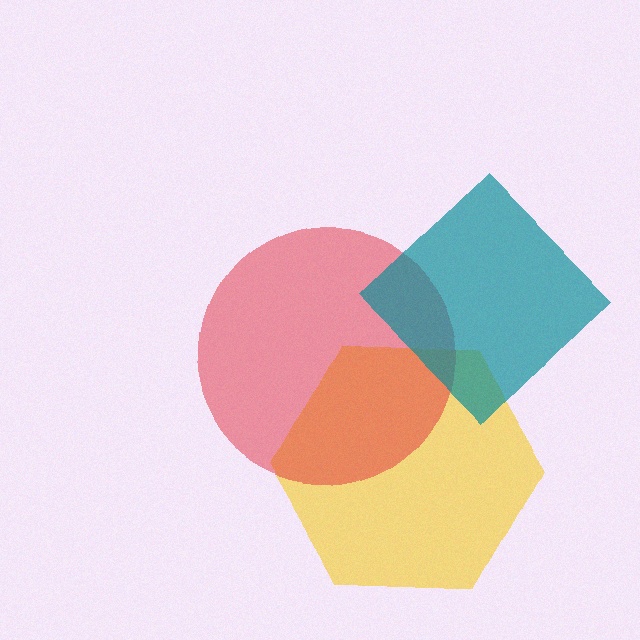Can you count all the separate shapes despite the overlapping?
Yes, there are 3 separate shapes.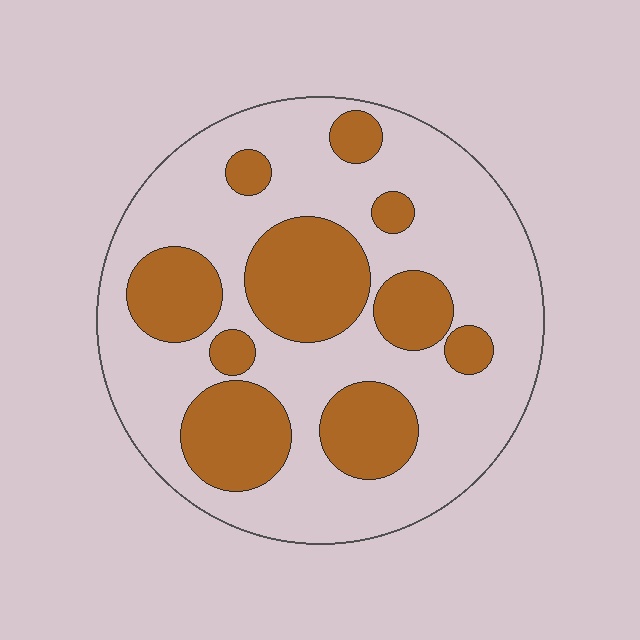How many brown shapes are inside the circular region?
10.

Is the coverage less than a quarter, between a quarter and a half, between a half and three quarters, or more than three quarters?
Between a quarter and a half.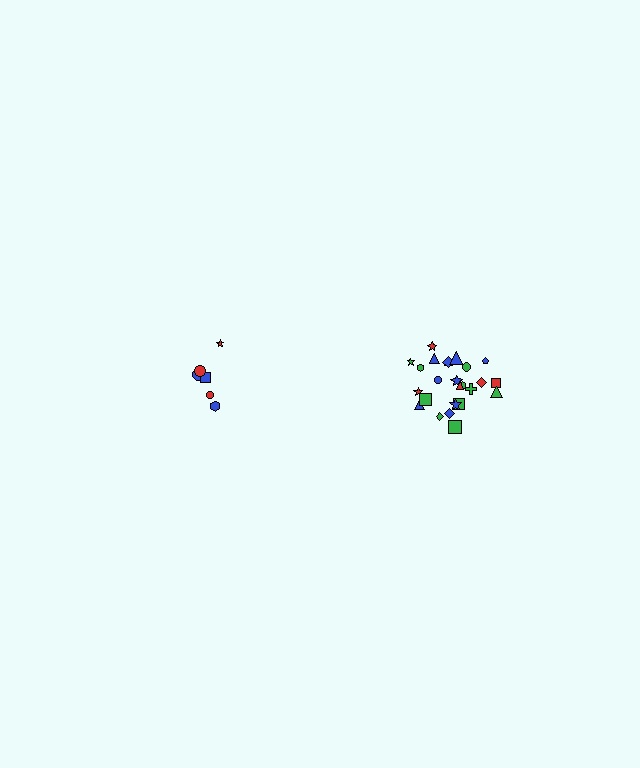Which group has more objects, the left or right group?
The right group.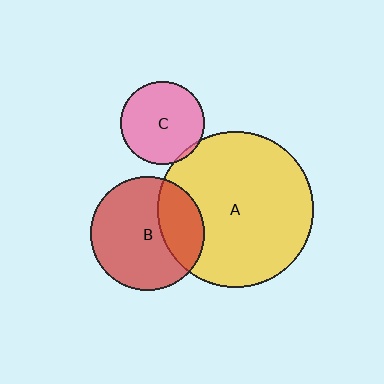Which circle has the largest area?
Circle A (yellow).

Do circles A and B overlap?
Yes.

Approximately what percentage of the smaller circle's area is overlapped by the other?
Approximately 30%.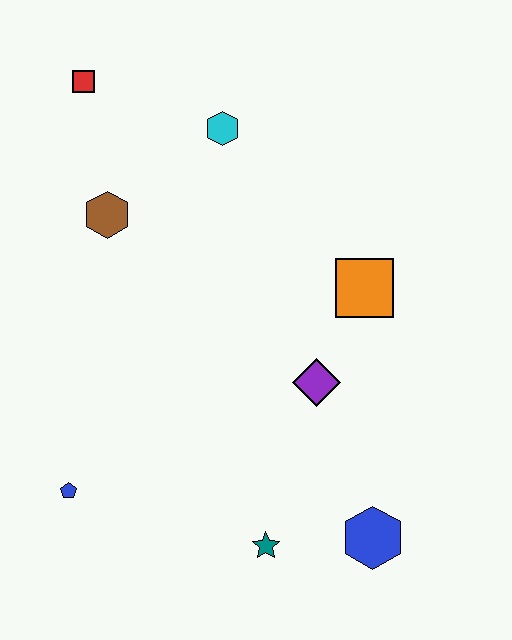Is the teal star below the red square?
Yes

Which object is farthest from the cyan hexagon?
The blue hexagon is farthest from the cyan hexagon.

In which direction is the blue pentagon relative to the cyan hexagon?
The blue pentagon is below the cyan hexagon.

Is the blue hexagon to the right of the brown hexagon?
Yes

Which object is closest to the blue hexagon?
The teal star is closest to the blue hexagon.